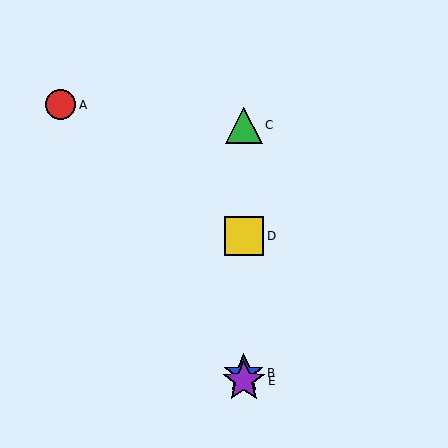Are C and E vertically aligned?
Yes, both are at x≈244.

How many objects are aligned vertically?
4 objects (B, C, D, E) are aligned vertically.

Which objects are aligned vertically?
Objects B, C, D, E are aligned vertically.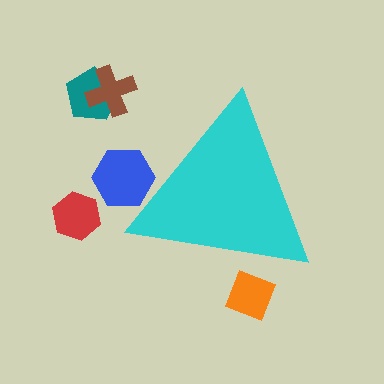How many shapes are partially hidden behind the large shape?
2 shapes are partially hidden.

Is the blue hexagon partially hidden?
Yes, the blue hexagon is partially hidden behind the cyan triangle.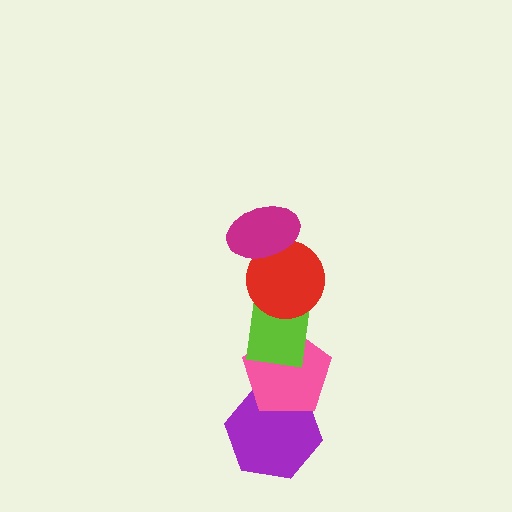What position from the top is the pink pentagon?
The pink pentagon is 4th from the top.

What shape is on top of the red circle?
The magenta ellipse is on top of the red circle.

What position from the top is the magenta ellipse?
The magenta ellipse is 1st from the top.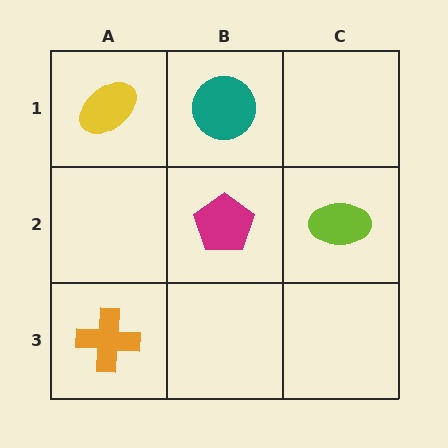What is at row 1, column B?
A teal circle.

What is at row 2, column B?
A magenta pentagon.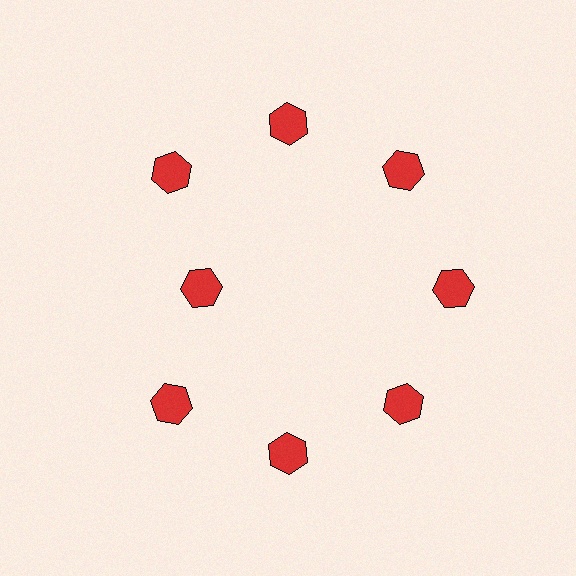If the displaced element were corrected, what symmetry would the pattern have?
It would have 8-fold rotational symmetry — the pattern would map onto itself every 45 degrees.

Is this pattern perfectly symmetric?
No. The 8 red hexagons are arranged in a ring, but one element near the 9 o'clock position is pulled inward toward the center, breaking the 8-fold rotational symmetry.